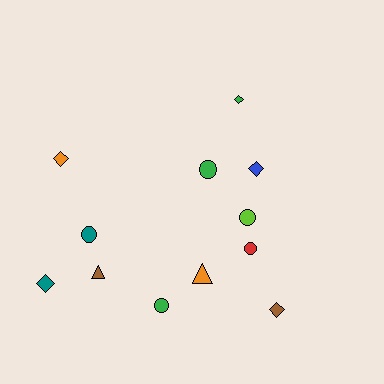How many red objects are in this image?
There is 1 red object.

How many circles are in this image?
There are 5 circles.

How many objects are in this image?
There are 12 objects.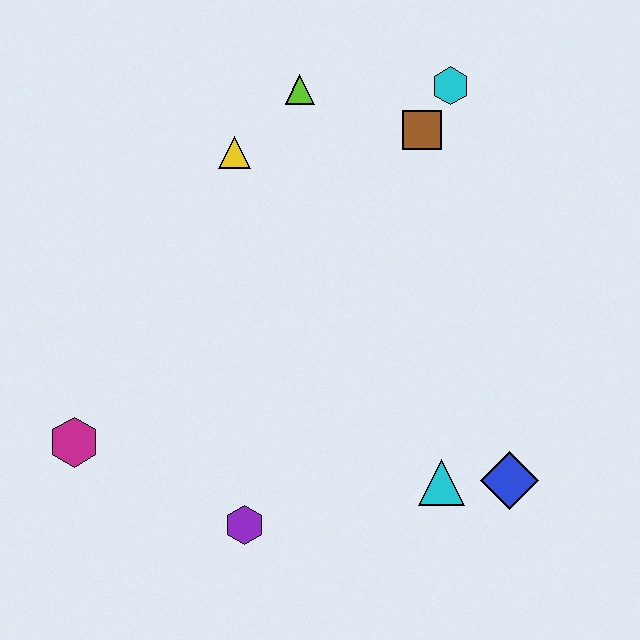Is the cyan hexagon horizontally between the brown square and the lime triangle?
No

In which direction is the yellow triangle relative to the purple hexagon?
The yellow triangle is above the purple hexagon.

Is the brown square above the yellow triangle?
Yes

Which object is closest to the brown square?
The cyan hexagon is closest to the brown square.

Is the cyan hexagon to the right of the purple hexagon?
Yes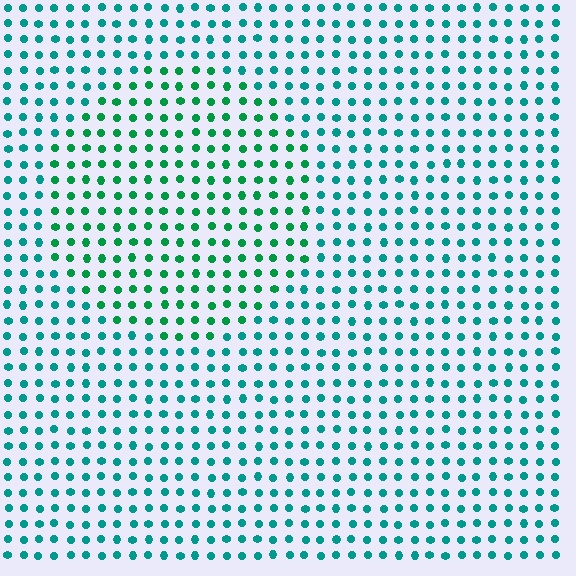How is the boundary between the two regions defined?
The boundary is defined purely by a slight shift in hue (about 29 degrees). Spacing, size, and orientation are identical on both sides.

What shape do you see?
I see a circle.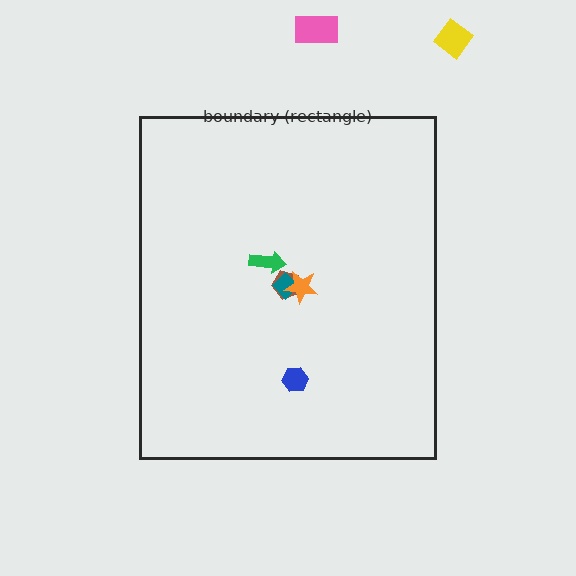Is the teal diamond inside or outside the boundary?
Inside.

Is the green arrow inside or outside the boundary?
Inside.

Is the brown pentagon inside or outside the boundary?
Inside.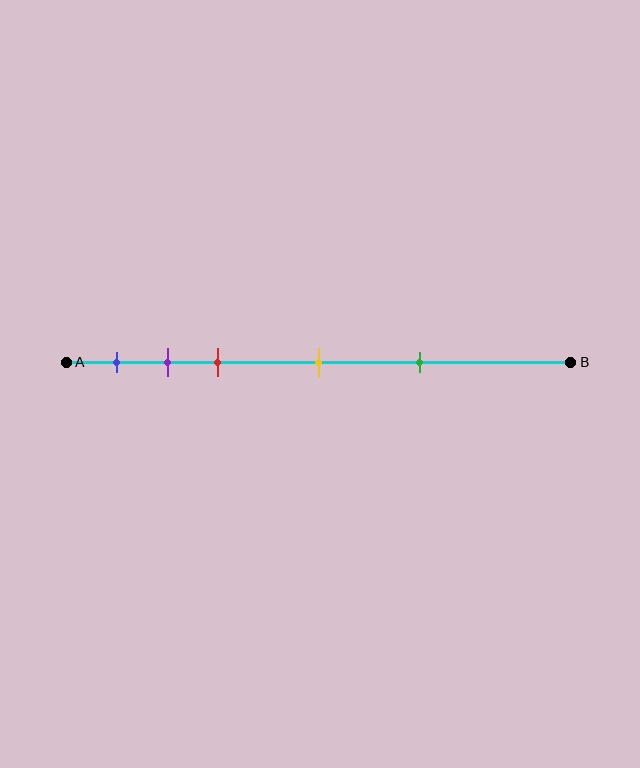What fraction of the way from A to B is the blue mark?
The blue mark is approximately 10% (0.1) of the way from A to B.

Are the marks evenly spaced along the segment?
No, the marks are not evenly spaced.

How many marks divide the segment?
There are 5 marks dividing the segment.